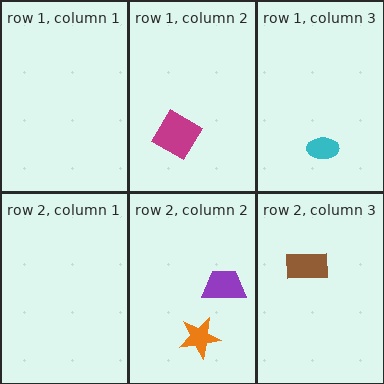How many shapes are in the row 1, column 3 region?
1.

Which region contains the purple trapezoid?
The row 2, column 2 region.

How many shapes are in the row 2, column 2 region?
2.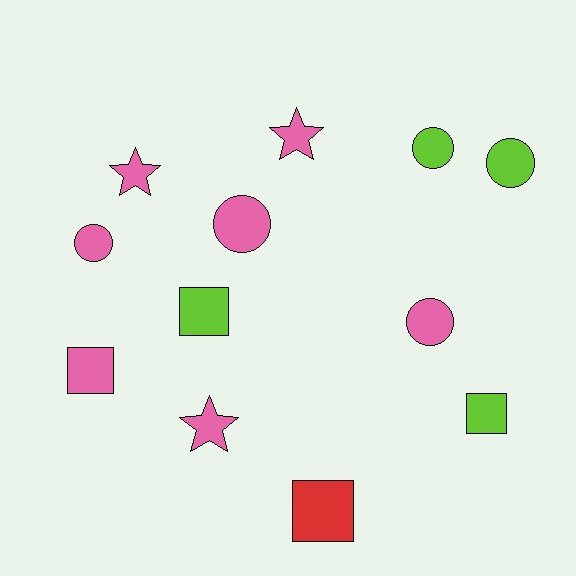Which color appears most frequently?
Pink, with 7 objects.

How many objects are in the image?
There are 12 objects.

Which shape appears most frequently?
Circle, with 5 objects.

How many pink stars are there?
There are 3 pink stars.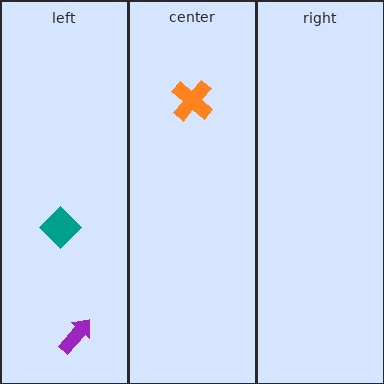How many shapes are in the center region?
1.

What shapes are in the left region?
The purple arrow, the teal diamond.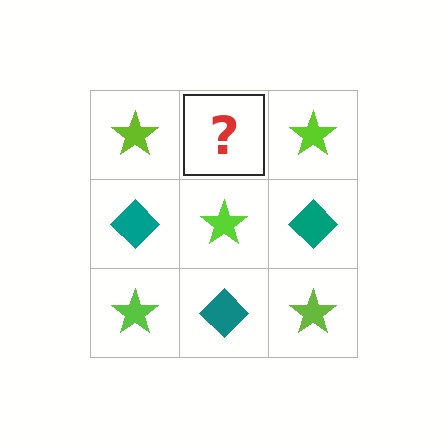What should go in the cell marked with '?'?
The missing cell should contain a teal diamond.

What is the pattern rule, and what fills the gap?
The rule is that it alternates lime star and teal diamond in a checkerboard pattern. The gap should be filled with a teal diamond.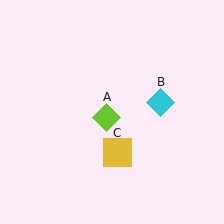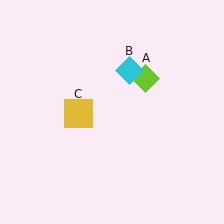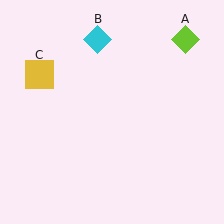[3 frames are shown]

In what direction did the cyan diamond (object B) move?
The cyan diamond (object B) moved up and to the left.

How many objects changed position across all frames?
3 objects changed position: lime diamond (object A), cyan diamond (object B), yellow square (object C).